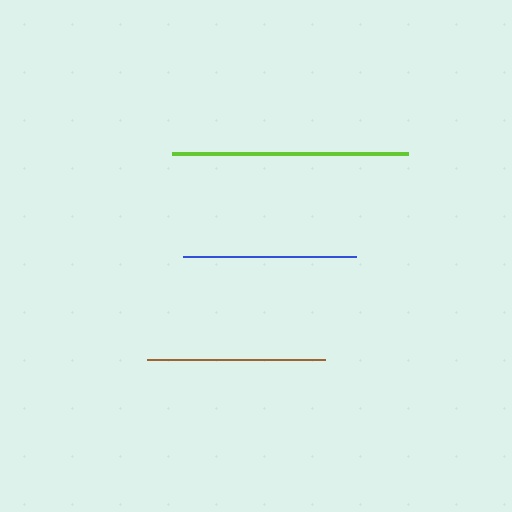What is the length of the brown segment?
The brown segment is approximately 178 pixels long.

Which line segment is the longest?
The lime line is the longest at approximately 236 pixels.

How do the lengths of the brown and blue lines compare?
The brown and blue lines are approximately the same length.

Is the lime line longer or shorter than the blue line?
The lime line is longer than the blue line.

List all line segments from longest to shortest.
From longest to shortest: lime, brown, blue.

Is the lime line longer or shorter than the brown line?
The lime line is longer than the brown line.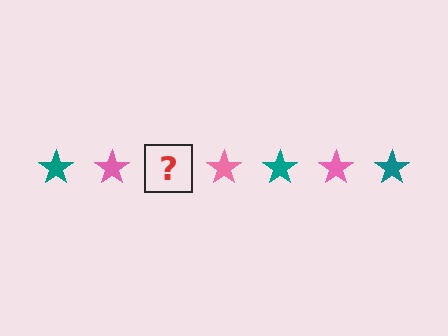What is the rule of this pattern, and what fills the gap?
The rule is that the pattern cycles through teal, pink stars. The gap should be filled with a teal star.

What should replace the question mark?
The question mark should be replaced with a teal star.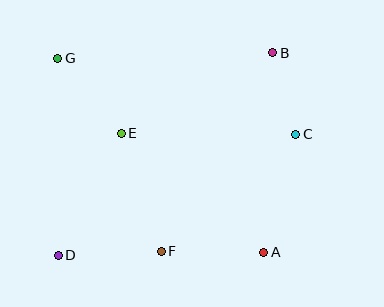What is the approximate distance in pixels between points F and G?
The distance between F and G is approximately 219 pixels.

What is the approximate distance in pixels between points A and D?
The distance between A and D is approximately 206 pixels.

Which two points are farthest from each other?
Points B and D are farthest from each other.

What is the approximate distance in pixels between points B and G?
The distance between B and G is approximately 215 pixels.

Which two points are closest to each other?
Points B and C are closest to each other.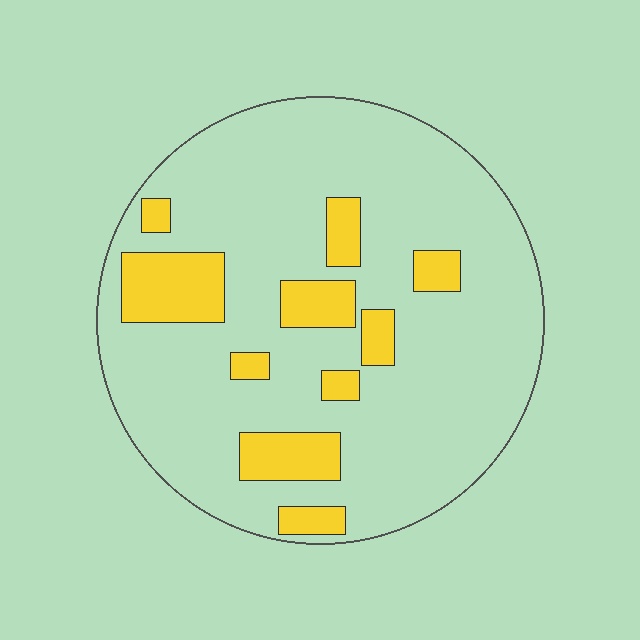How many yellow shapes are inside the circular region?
10.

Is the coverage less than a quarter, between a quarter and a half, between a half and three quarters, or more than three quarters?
Less than a quarter.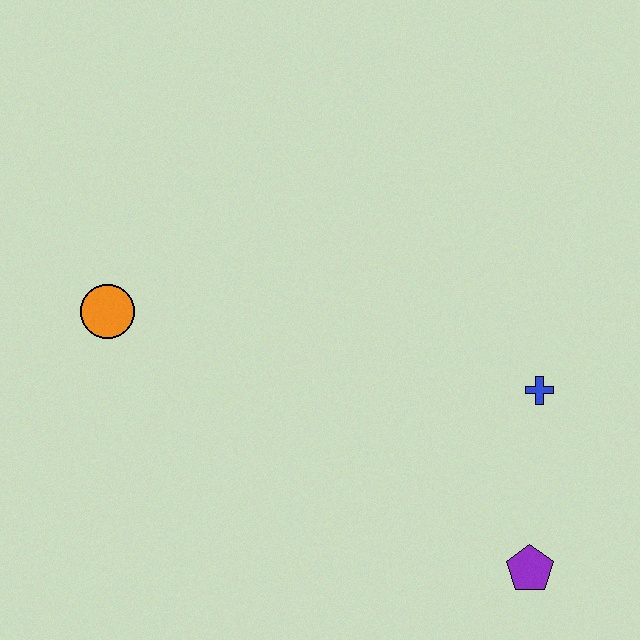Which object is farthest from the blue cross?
The orange circle is farthest from the blue cross.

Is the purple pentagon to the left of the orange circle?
No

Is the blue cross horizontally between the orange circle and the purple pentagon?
No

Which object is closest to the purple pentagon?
The blue cross is closest to the purple pentagon.